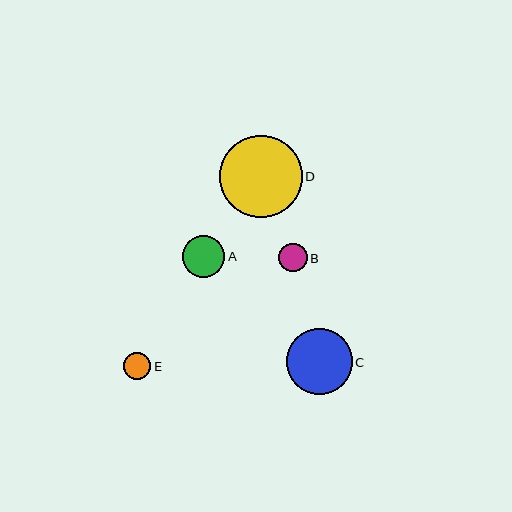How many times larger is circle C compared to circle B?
Circle C is approximately 2.3 times the size of circle B.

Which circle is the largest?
Circle D is the largest with a size of approximately 82 pixels.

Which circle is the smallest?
Circle E is the smallest with a size of approximately 27 pixels.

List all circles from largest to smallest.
From largest to smallest: D, C, A, B, E.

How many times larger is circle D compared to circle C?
Circle D is approximately 1.3 times the size of circle C.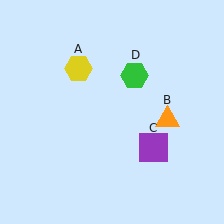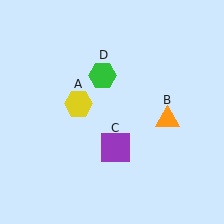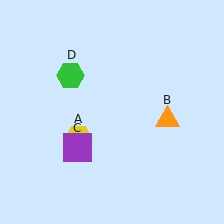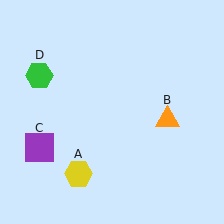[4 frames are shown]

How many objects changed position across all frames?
3 objects changed position: yellow hexagon (object A), purple square (object C), green hexagon (object D).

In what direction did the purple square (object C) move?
The purple square (object C) moved left.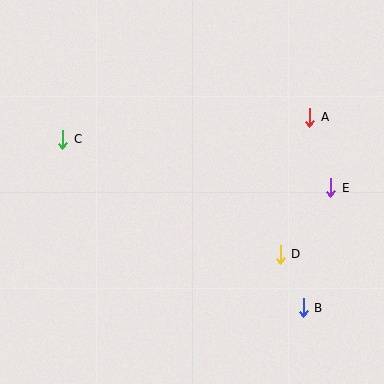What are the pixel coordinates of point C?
Point C is at (63, 139).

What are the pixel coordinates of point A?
Point A is at (310, 117).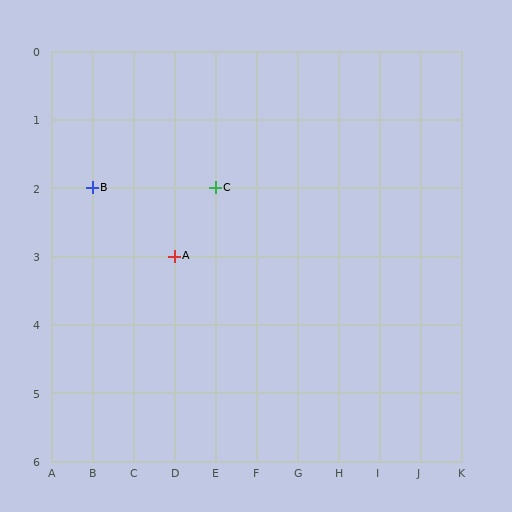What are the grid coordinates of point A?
Point A is at grid coordinates (D, 3).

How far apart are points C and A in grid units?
Points C and A are 1 column and 1 row apart (about 1.4 grid units diagonally).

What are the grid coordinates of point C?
Point C is at grid coordinates (E, 2).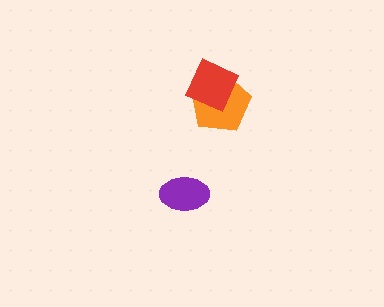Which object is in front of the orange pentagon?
The red diamond is in front of the orange pentagon.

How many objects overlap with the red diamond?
1 object overlaps with the red diamond.